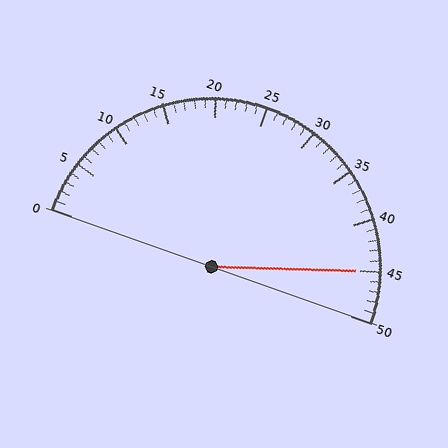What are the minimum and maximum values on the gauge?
The gauge ranges from 0 to 50.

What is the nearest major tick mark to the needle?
The nearest major tick mark is 45.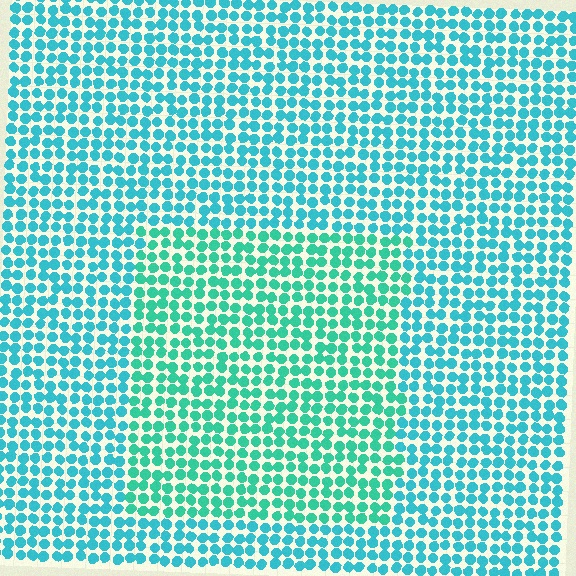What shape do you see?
I see a rectangle.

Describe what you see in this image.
The image is filled with small cyan elements in a uniform arrangement. A rectangle-shaped region is visible where the elements are tinted to a slightly different hue, forming a subtle color boundary.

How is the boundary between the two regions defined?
The boundary is defined purely by a slight shift in hue (about 24 degrees). Spacing, size, and orientation are identical on both sides.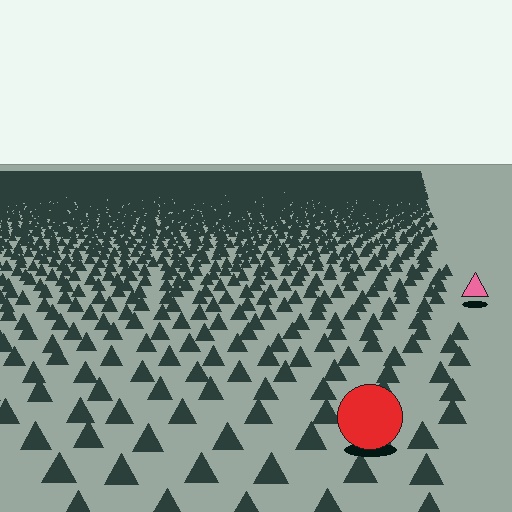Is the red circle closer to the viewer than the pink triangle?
Yes. The red circle is closer — you can tell from the texture gradient: the ground texture is coarser near it.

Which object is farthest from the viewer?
The pink triangle is farthest from the viewer. It appears smaller and the ground texture around it is denser.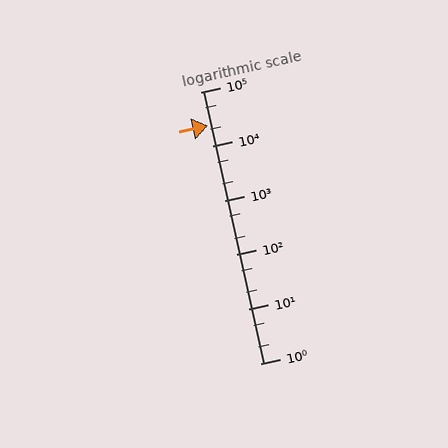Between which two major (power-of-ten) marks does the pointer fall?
The pointer is between 10000 and 100000.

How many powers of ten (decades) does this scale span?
The scale spans 5 decades, from 1 to 100000.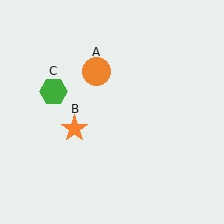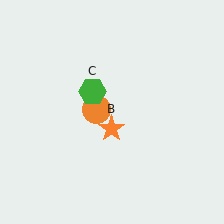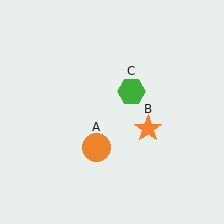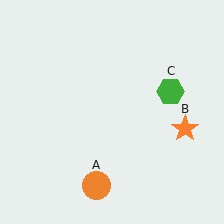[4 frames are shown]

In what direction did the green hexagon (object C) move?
The green hexagon (object C) moved right.